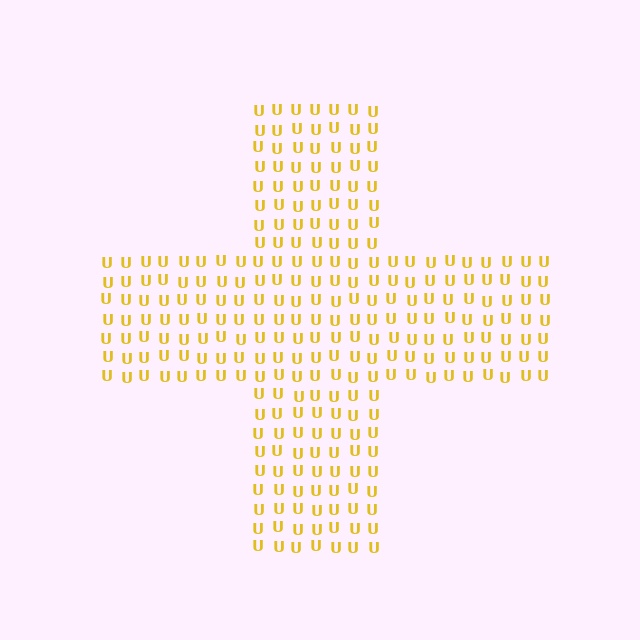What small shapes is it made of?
It is made of small letter U's.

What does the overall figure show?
The overall figure shows a cross.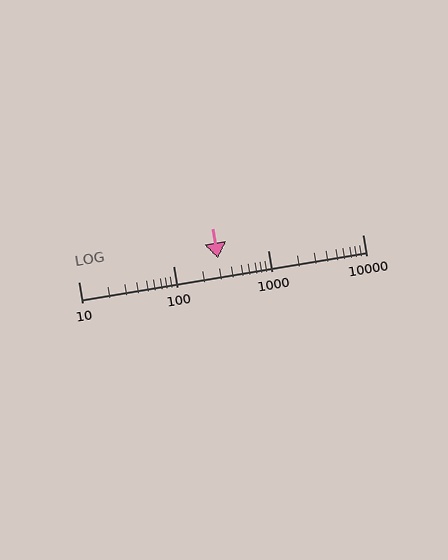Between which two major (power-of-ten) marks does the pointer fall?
The pointer is between 100 and 1000.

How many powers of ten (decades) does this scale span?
The scale spans 3 decades, from 10 to 10000.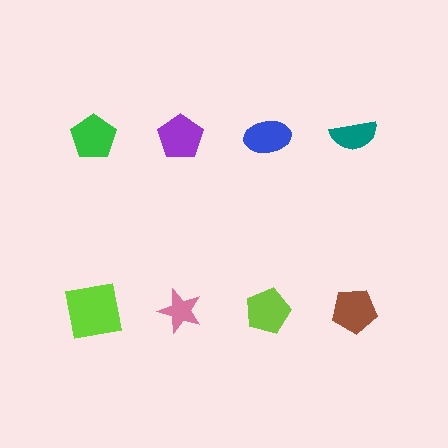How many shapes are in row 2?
4 shapes.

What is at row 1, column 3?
A blue ellipse.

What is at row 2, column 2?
A pink star.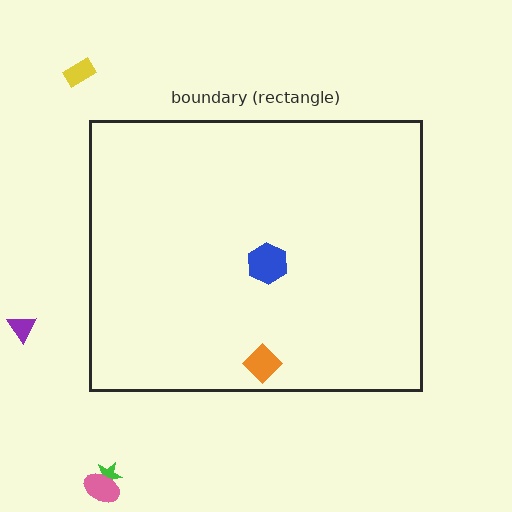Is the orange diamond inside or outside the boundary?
Inside.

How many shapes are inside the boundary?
2 inside, 4 outside.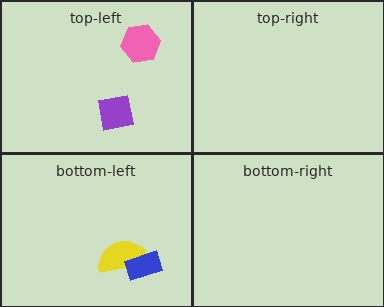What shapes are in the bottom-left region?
The yellow semicircle, the blue rectangle.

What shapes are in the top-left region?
The pink hexagon, the purple square.